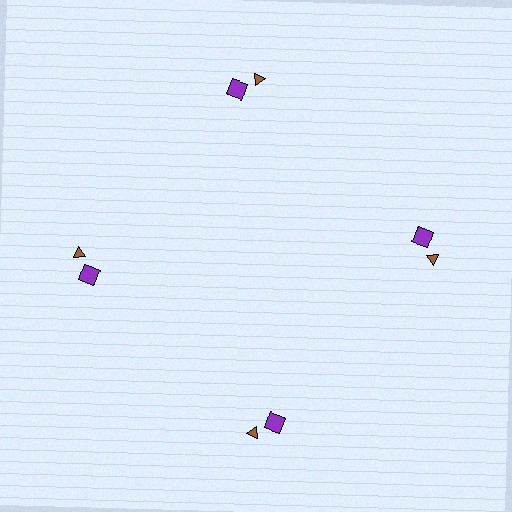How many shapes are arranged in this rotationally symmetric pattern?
There are 8 shapes, arranged in 4 groups of 2.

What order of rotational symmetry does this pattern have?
This pattern has 4-fold rotational symmetry.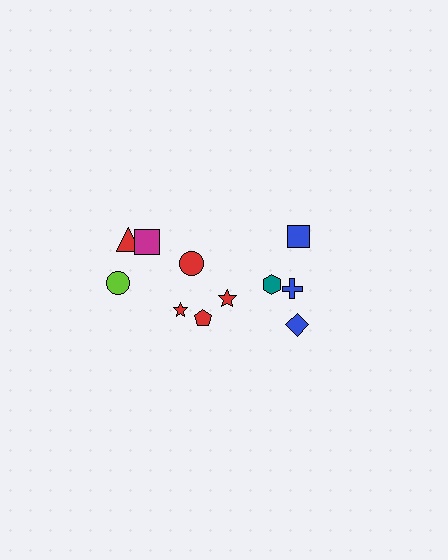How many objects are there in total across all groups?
There are 11 objects.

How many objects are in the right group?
There are 4 objects.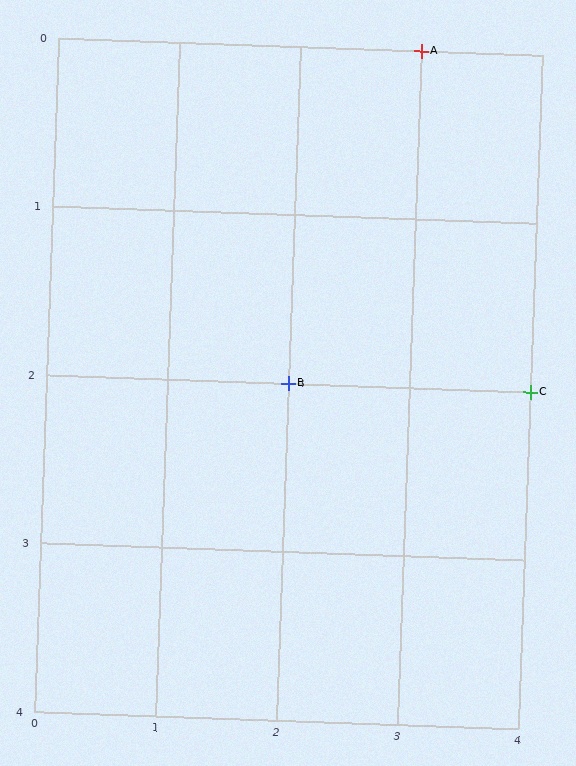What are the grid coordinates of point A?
Point A is at grid coordinates (3, 0).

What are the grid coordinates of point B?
Point B is at grid coordinates (2, 2).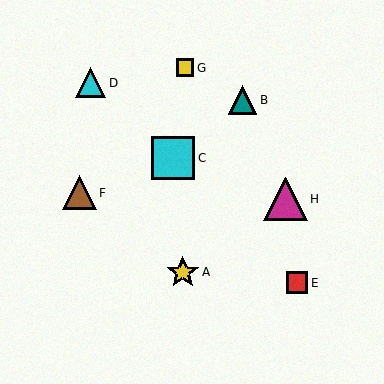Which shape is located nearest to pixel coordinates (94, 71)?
The cyan triangle (labeled D) at (91, 83) is nearest to that location.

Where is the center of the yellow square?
The center of the yellow square is at (185, 68).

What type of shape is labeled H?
Shape H is a magenta triangle.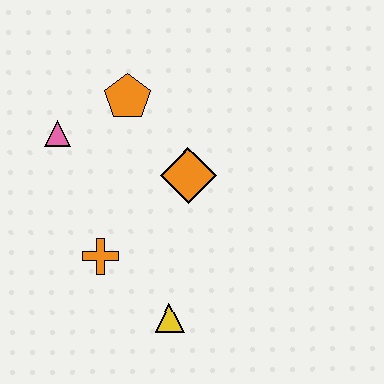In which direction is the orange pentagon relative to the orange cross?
The orange pentagon is above the orange cross.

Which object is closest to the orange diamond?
The orange pentagon is closest to the orange diamond.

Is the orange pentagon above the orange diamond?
Yes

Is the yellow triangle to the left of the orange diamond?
Yes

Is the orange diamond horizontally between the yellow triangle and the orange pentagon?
No